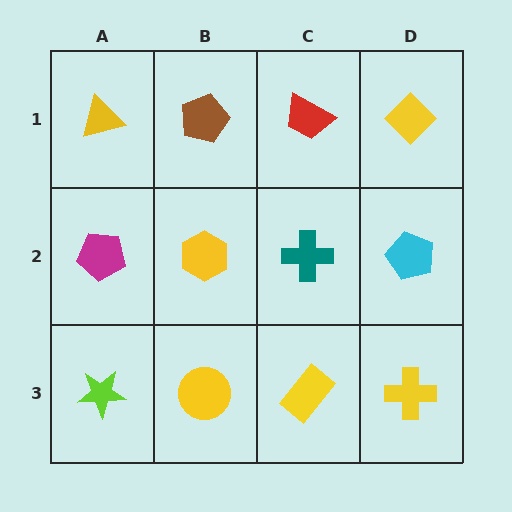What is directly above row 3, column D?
A cyan pentagon.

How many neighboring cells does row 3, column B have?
3.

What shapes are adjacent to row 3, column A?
A magenta pentagon (row 2, column A), a yellow circle (row 3, column B).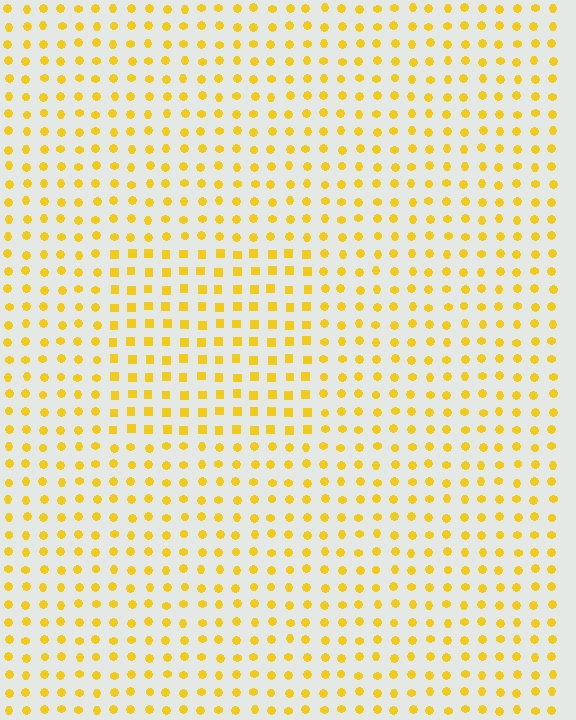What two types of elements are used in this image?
The image uses squares inside the rectangle region and circles outside it.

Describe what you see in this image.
The image is filled with small yellow elements arranged in a uniform grid. A rectangle-shaped region contains squares, while the surrounding area contains circles. The boundary is defined purely by the change in element shape.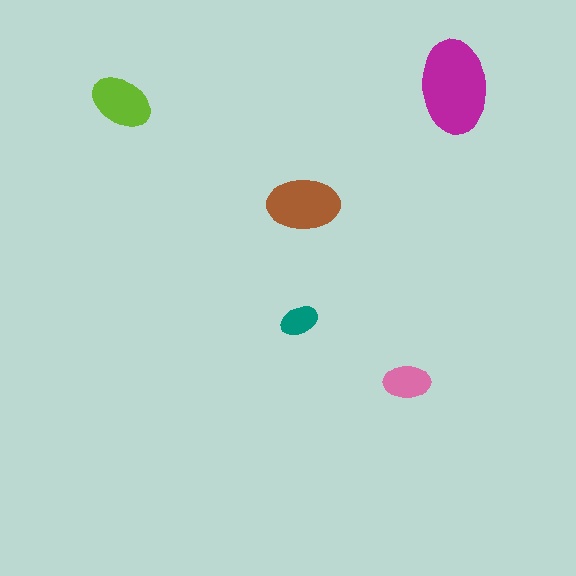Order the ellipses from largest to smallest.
the magenta one, the brown one, the lime one, the pink one, the teal one.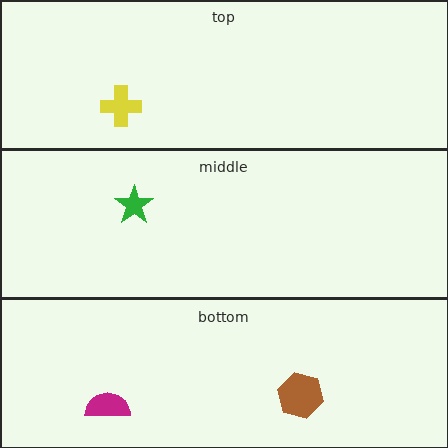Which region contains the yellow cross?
The top region.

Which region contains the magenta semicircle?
The bottom region.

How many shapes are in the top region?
1.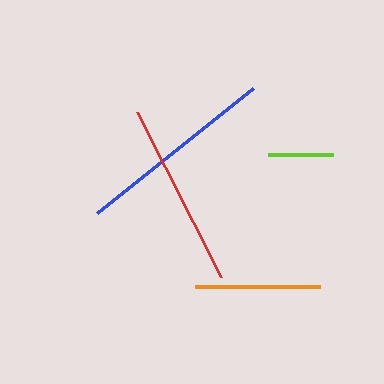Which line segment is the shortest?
The lime line is the shortest at approximately 65 pixels.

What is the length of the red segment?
The red segment is approximately 185 pixels long.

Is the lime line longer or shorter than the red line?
The red line is longer than the lime line.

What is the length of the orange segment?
The orange segment is approximately 125 pixels long.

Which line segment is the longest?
The blue line is the longest at approximately 200 pixels.